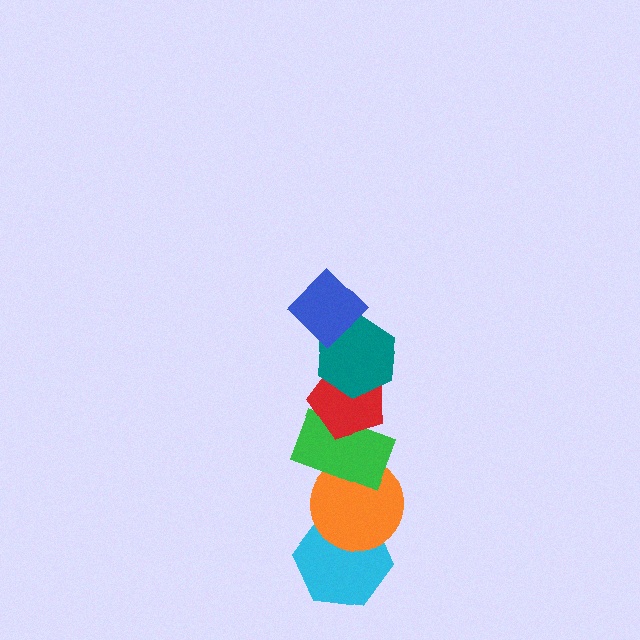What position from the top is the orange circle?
The orange circle is 5th from the top.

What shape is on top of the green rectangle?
The red pentagon is on top of the green rectangle.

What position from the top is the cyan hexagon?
The cyan hexagon is 6th from the top.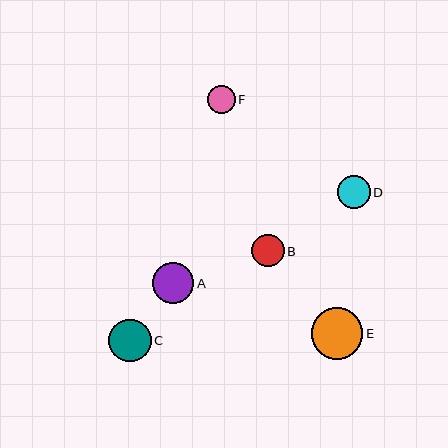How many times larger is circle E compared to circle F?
Circle E is approximately 1.8 times the size of circle F.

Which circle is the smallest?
Circle F is the smallest with a size of approximately 28 pixels.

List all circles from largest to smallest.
From largest to smallest: E, C, A, D, B, F.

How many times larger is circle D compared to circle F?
Circle D is approximately 1.2 times the size of circle F.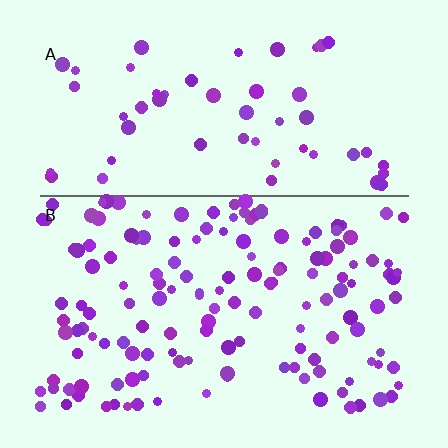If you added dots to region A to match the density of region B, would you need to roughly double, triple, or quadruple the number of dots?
Approximately triple.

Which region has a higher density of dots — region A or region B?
B (the bottom).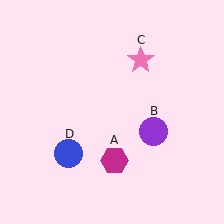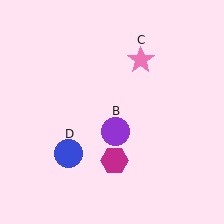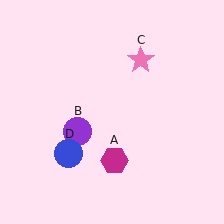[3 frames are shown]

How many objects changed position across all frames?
1 object changed position: purple circle (object B).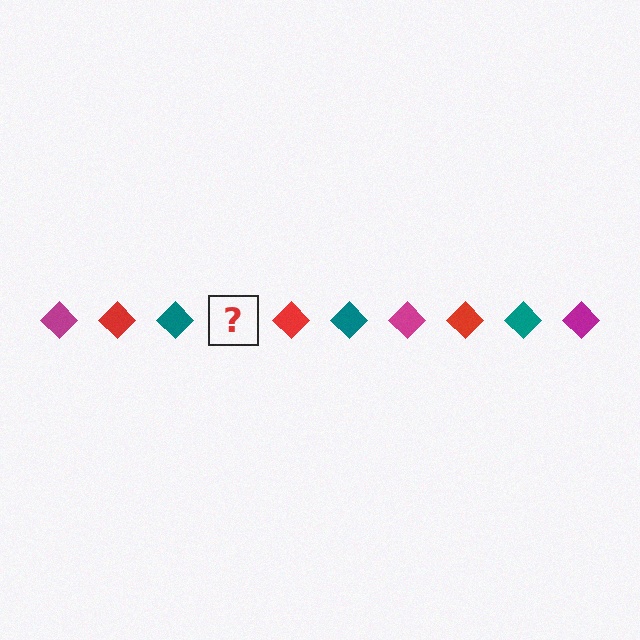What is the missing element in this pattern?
The missing element is a magenta diamond.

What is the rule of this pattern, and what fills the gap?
The rule is that the pattern cycles through magenta, red, teal diamonds. The gap should be filled with a magenta diamond.